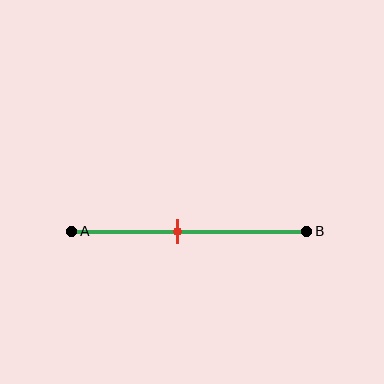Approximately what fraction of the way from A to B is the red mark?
The red mark is approximately 45% of the way from A to B.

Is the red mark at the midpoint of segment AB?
No, the mark is at about 45% from A, not at the 50% midpoint.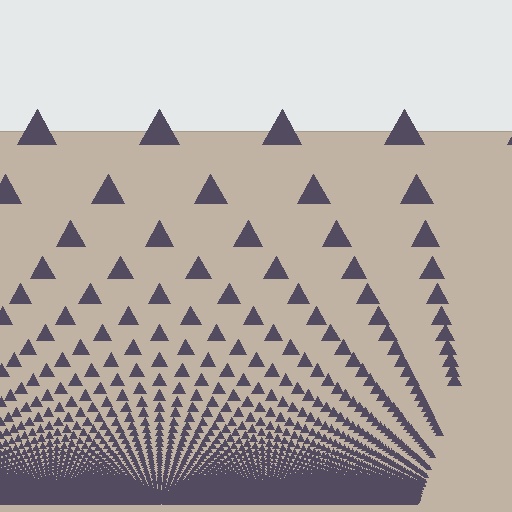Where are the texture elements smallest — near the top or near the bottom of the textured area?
Near the bottom.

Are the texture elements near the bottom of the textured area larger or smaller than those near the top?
Smaller. The gradient is inverted — elements near the bottom are smaller and denser.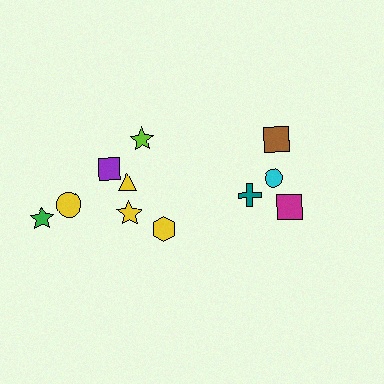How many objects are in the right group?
There are 4 objects.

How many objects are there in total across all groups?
There are 11 objects.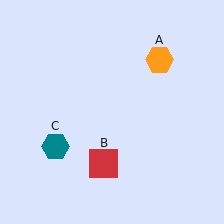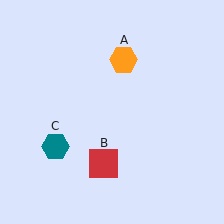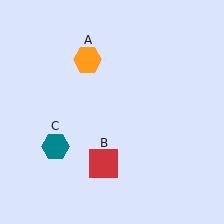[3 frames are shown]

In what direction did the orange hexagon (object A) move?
The orange hexagon (object A) moved left.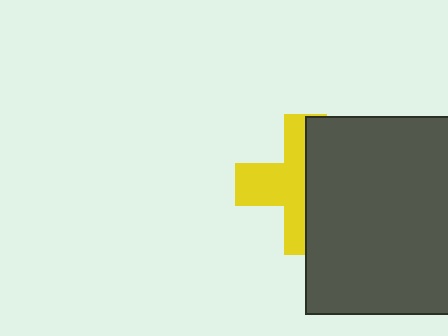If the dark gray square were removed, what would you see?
You would see the complete yellow cross.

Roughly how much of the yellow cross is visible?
About half of it is visible (roughly 50%).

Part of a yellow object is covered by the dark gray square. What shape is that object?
It is a cross.